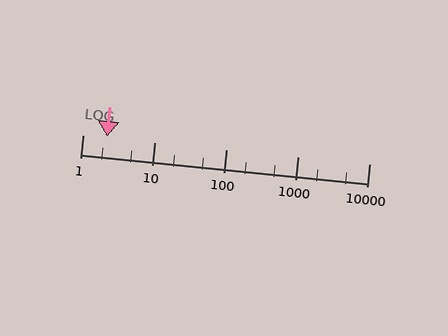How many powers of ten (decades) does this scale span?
The scale spans 4 decades, from 1 to 10000.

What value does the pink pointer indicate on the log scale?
The pointer indicates approximately 2.2.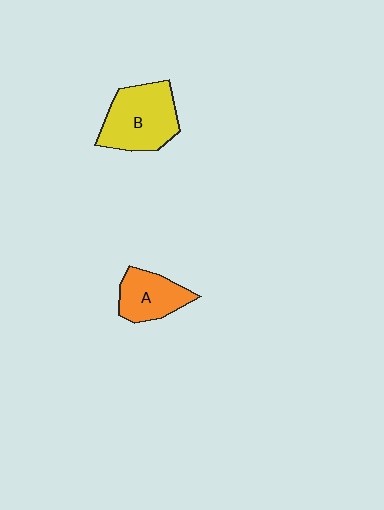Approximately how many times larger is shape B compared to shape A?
Approximately 1.5 times.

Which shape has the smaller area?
Shape A (orange).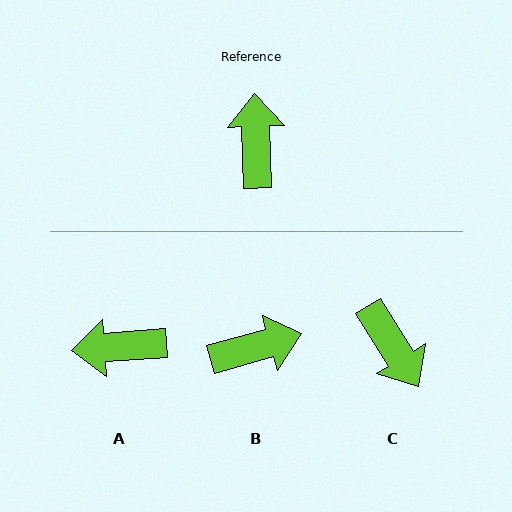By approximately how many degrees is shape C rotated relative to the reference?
Approximately 149 degrees clockwise.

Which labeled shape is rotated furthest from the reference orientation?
C, about 149 degrees away.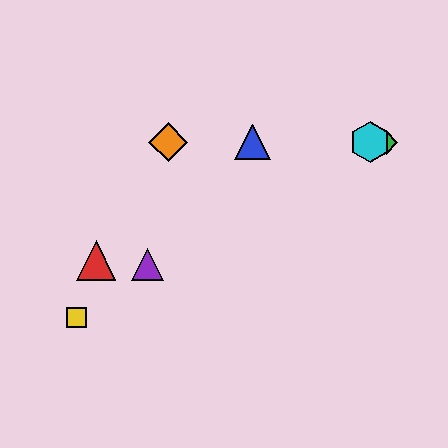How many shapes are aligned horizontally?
4 shapes (the blue triangle, the green diamond, the orange diamond, the cyan hexagon) are aligned horizontally.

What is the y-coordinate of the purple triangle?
The purple triangle is at y≈264.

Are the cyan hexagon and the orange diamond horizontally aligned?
Yes, both are at y≈142.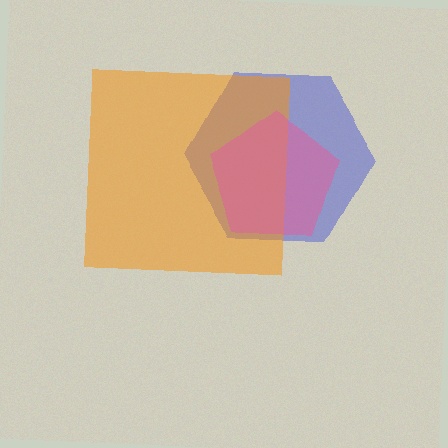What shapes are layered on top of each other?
The layered shapes are: a blue hexagon, an orange square, a pink pentagon.